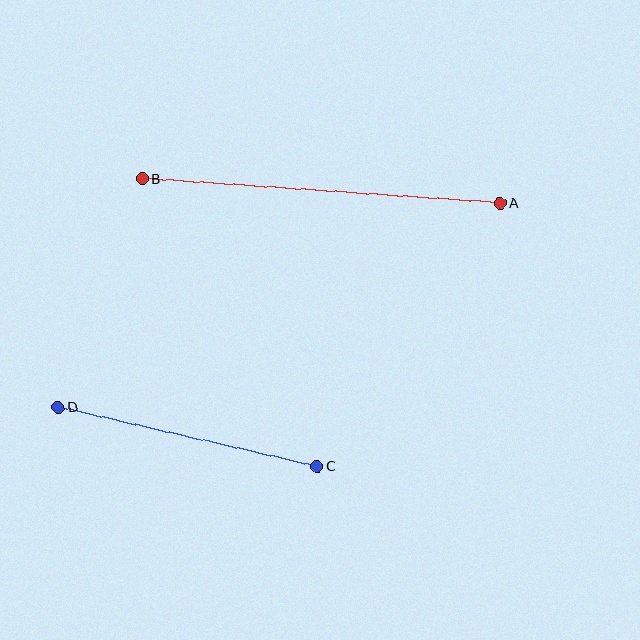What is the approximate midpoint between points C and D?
The midpoint is at approximately (188, 437) pixels.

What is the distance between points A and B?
The distance is approximately 359 pixels.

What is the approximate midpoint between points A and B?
The midpoint is at approximately (321, 191) pixels.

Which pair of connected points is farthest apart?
Points A and B are farthest apart.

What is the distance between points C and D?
The distance is approximately 265 pixels.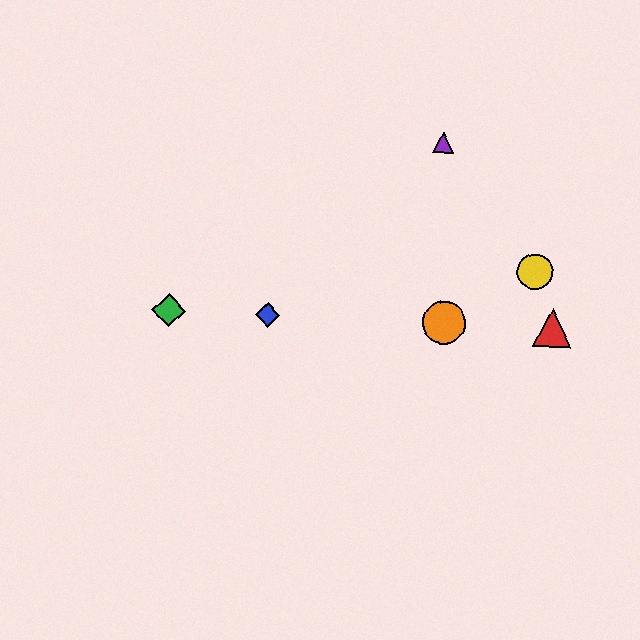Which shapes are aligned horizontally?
The red triangle, the blue diamond, the green diamond, the orange circle are aligned horizontally.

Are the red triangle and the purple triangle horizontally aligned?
No, the red triangle is at y≈328 and the purple triangle is at y≈142.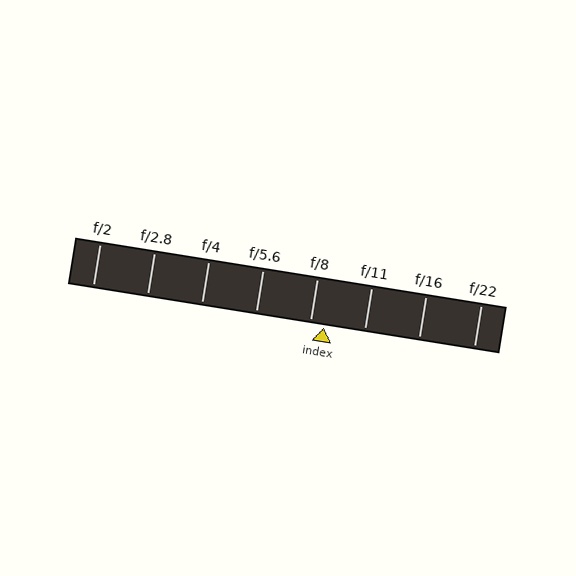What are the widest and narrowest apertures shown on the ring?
The widest aperture shown is f/2 and the narrowest is f/22.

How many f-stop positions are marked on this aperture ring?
There are 8 f-stop positions marked.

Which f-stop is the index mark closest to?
The index mark is closest to f/8.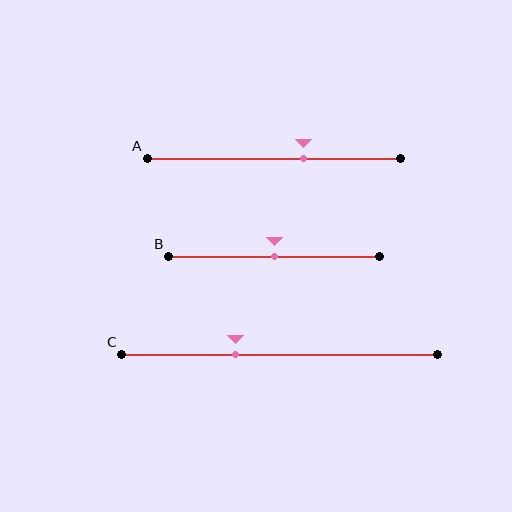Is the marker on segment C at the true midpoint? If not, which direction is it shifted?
No, the marker on segment C is shifted to the left by about 14% of the segment length.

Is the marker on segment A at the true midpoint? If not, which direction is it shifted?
No, the marker on segment A is shifted to the right by about 12% of the segment length.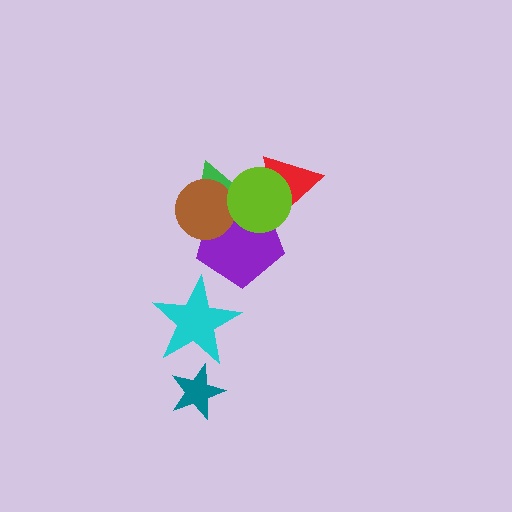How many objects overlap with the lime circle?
4 objects overlap with the lime circle.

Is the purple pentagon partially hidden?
Yes, it is partially covered by another shape.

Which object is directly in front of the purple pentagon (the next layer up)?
The brown circle is directly in front of the purple pentagon.